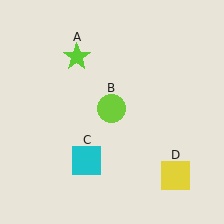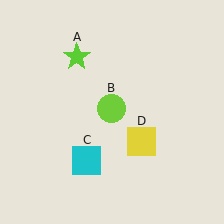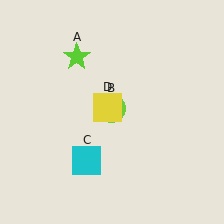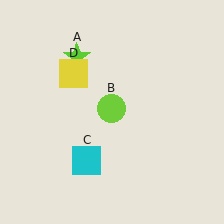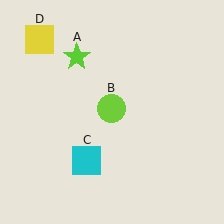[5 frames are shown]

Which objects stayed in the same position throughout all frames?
Lime star (object A) and lime circle (object B) and cyan square (object C) remained stationary.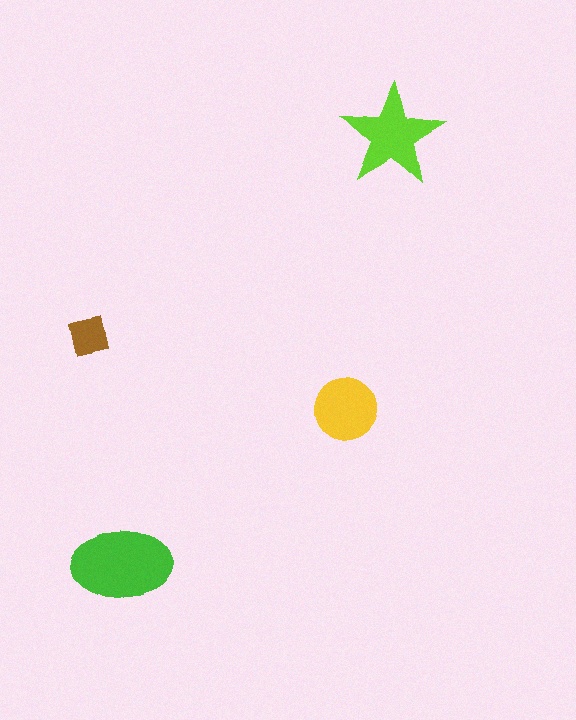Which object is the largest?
The green ellipse.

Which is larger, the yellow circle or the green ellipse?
The green ellipse.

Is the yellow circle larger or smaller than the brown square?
Larger.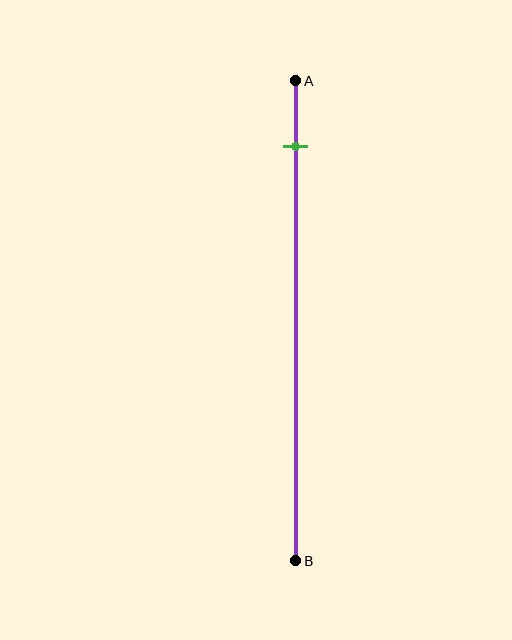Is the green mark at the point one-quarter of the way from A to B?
No, the mark is at about 15% from A, not at the 25% one-quarter point.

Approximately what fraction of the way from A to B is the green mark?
The green mark is approximately 15% of the way from A to B.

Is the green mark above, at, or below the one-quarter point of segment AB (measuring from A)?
The green mark is above the one-quarter point of segment AB.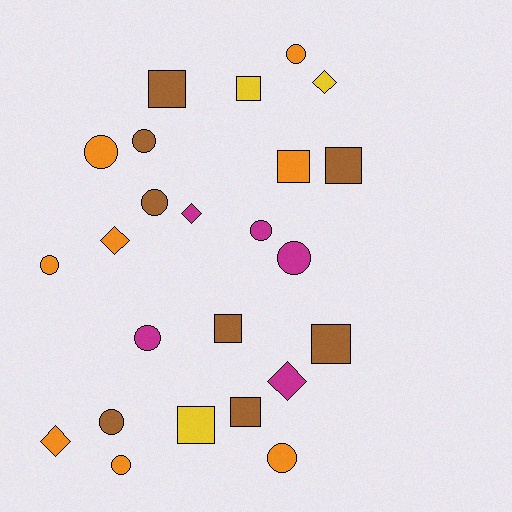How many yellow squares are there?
There are 2 yellow squares.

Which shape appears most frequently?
Circle, with 11 objects.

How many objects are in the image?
There are 24 objects.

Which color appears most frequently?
Brown, with 8 objects.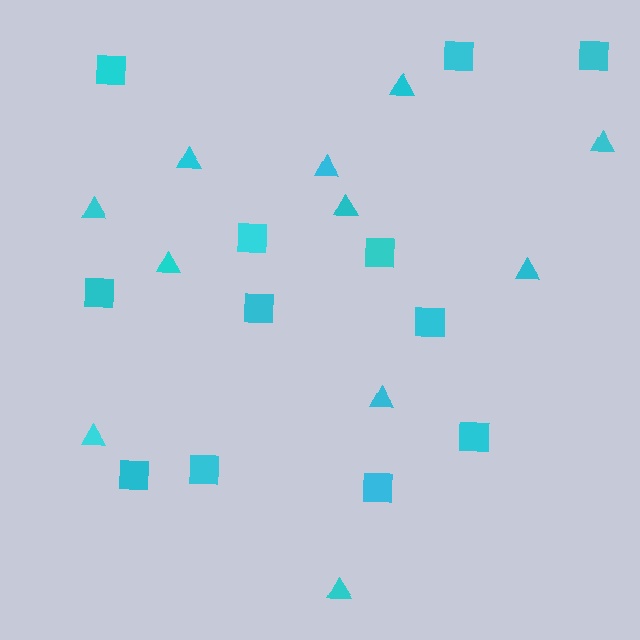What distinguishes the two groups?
There are 2 groups: one group of triangles (11) and one group of squares (12).